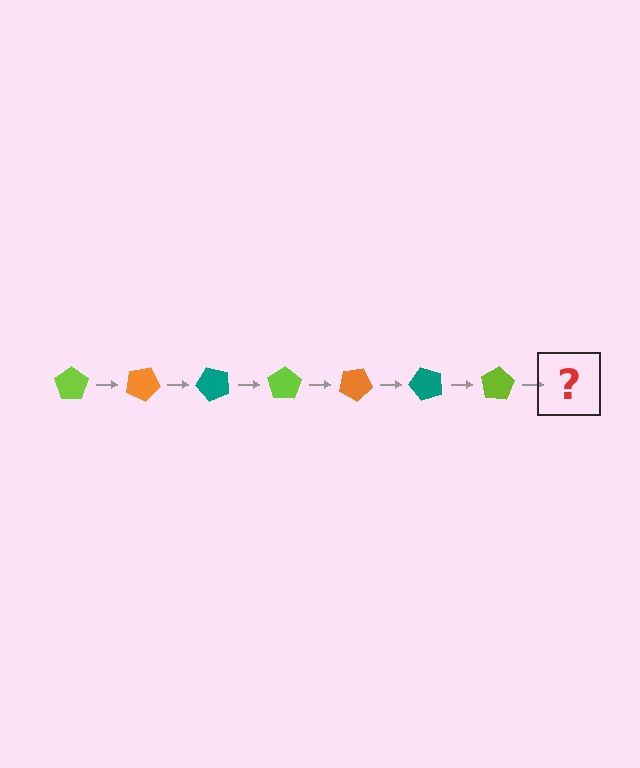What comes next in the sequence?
The next element should be an orange pentagon, rotated 175 degrees from the start.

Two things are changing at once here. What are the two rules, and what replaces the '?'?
The two rules are that it rotates 25 degrees each step and the color cycles through lime, orange, and teal. The '?' should be an orange pentagon, rotated 175 degrees from the start.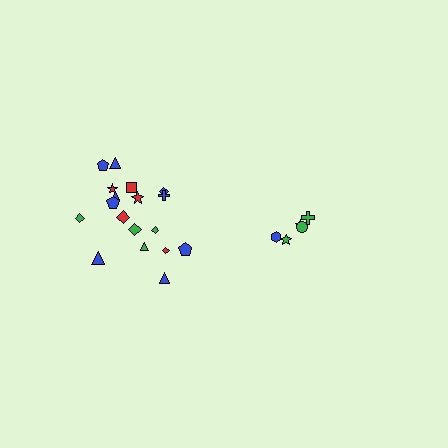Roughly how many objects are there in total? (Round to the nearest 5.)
Roughly 25 objects in total.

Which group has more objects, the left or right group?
The left group.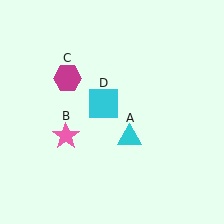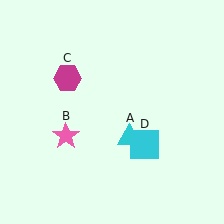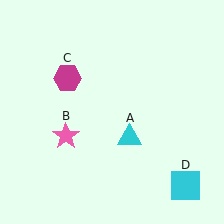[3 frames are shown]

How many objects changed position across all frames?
1 object changed position: cyan square (object D).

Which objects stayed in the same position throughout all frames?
Cyan triangle (object A) and pink star (object B) and magenta hexagon (object C) remained stationary.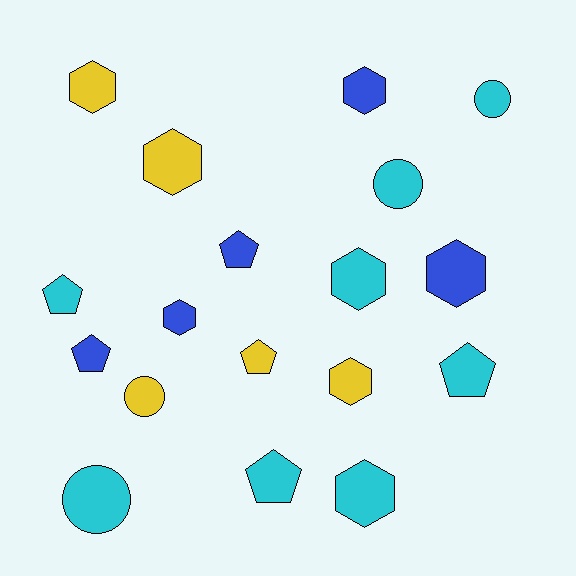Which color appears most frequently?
Cyan, with 8 objects.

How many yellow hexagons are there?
There are 3 yellow hexagons.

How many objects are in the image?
There are 18 objects.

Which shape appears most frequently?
Hexagon, with 8 objects.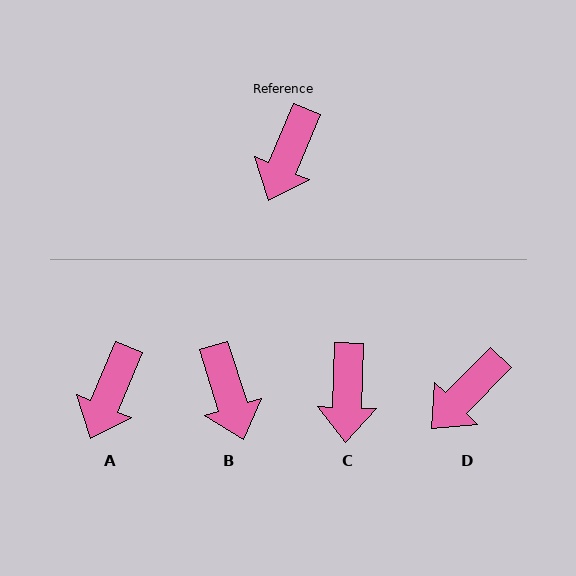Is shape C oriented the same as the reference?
No, it is off by about 21 degrees.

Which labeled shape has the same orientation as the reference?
A.